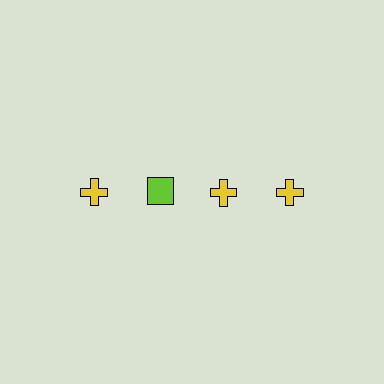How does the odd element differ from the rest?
It differs in both color (lime instead of yellow) and shape (square instead of cross).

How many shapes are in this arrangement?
There are 4 shapes arranged in a grid pattern.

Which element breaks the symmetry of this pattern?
The lime square in the top row, second from left column breaks the symmetry. All other shapes are yellow crosses.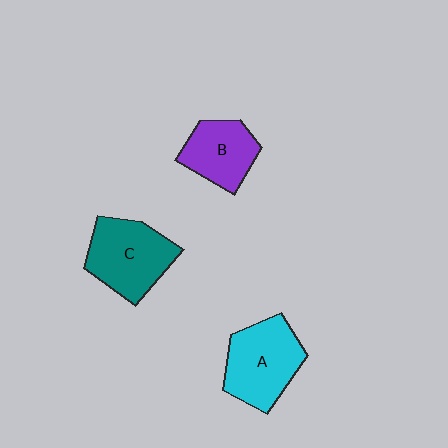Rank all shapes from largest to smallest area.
From largest to smallest: A (cyan), C (teal), B (purple).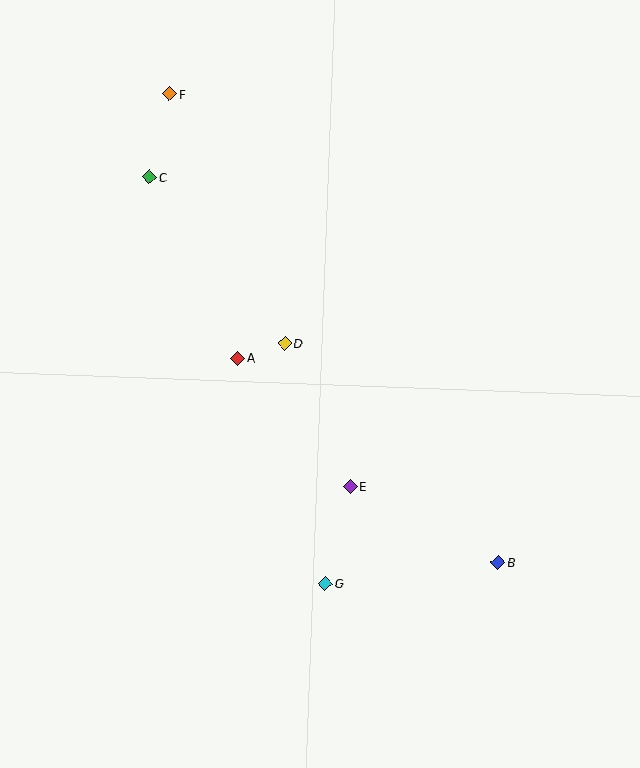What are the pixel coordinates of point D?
Point D is at (285, 343).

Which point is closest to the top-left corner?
Point F is closest to the top-left corner.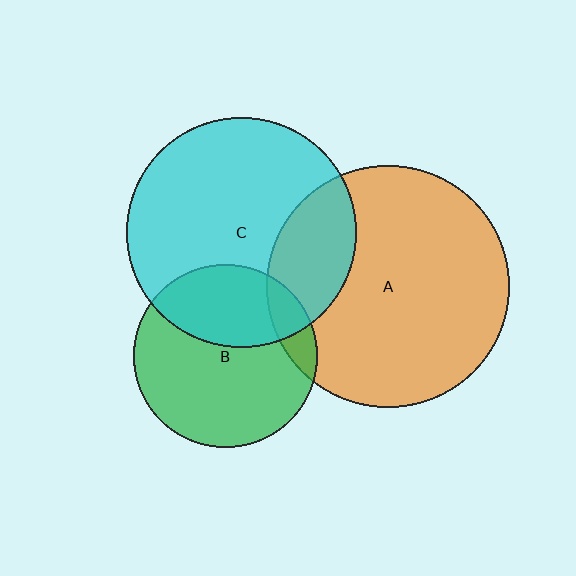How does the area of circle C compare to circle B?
Approximately 1.6 times.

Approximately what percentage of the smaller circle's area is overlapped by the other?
Approximately 35%.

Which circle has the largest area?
Circle A (orange).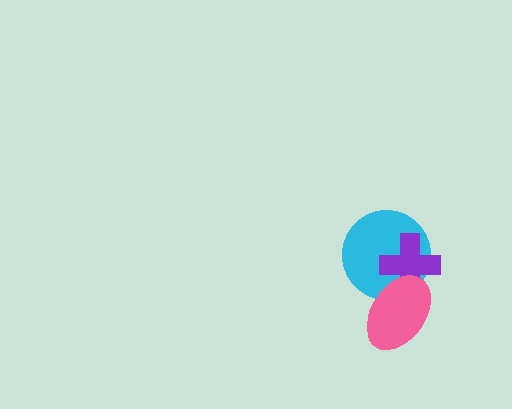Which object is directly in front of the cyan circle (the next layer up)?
The purple cross is directly in front of the cyan circle.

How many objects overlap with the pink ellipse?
2 objects overlap with the pink ellipse.